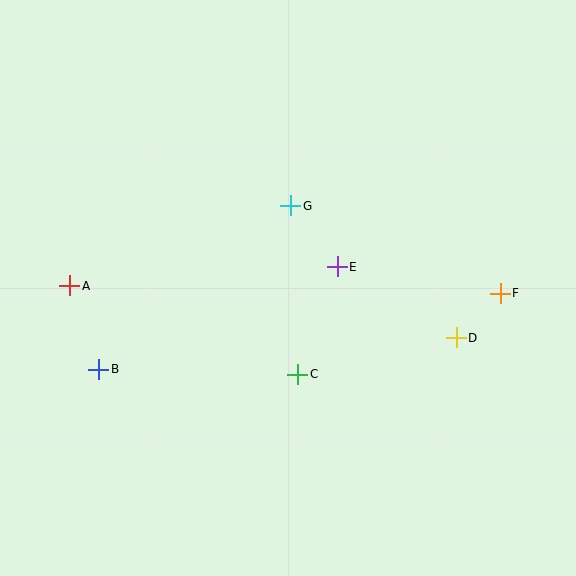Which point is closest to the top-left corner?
Point A is closest to the top-left corner.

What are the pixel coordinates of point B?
Point B is at (99, 369).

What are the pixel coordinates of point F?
Point F is at (500, 293).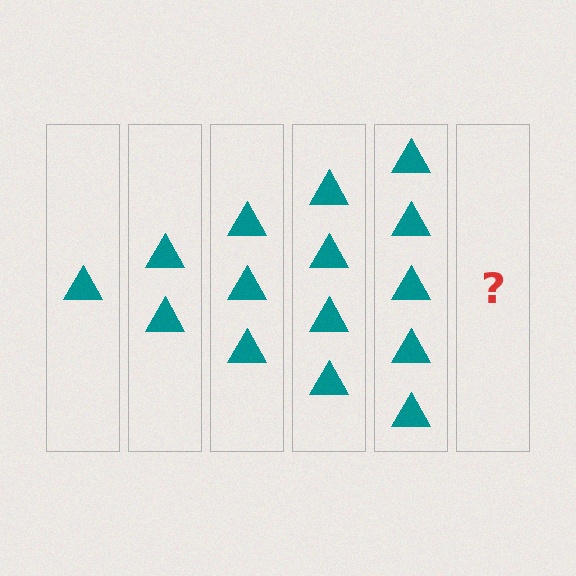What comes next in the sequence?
The next element should be 6 triangles.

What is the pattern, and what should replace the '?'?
The pattern is that each step adds one more triangle. The '?' should be 6 triangles.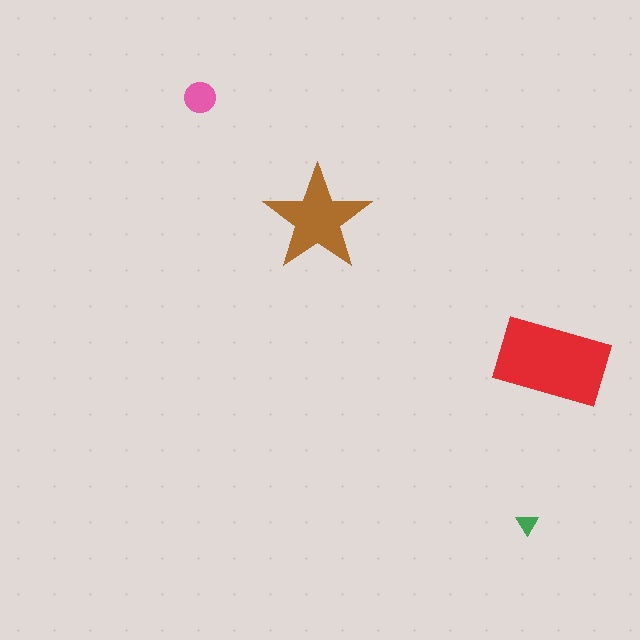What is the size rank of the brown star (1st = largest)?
2nd.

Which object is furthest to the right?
The red rectangle is rightmost.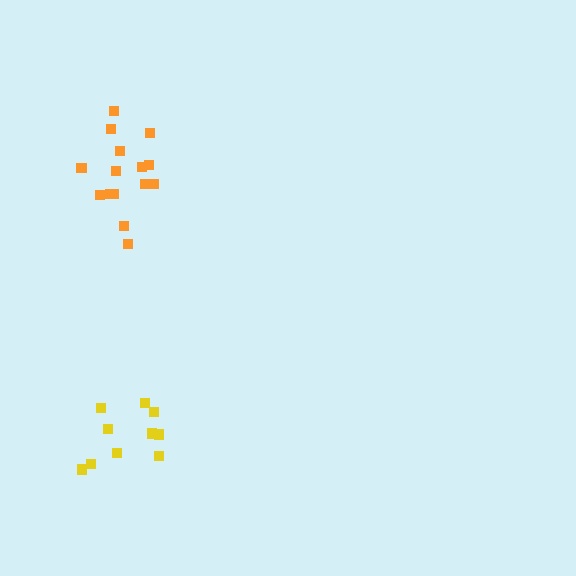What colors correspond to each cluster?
The clusters are colored: yellow, orange.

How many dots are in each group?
Group 1: 10 dots, Group 2: 15 dots (25 total).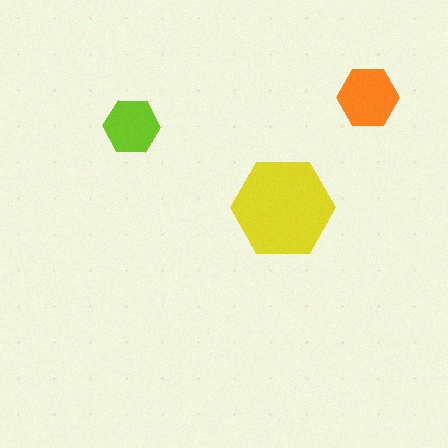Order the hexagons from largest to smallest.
the yellow one, the orange one, the lime one.